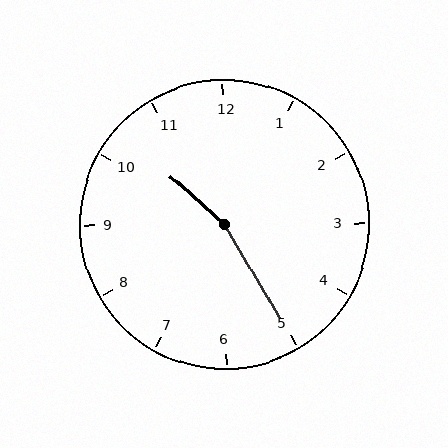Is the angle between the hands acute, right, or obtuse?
It is obtuse.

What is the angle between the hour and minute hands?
Approximately 162 degrees.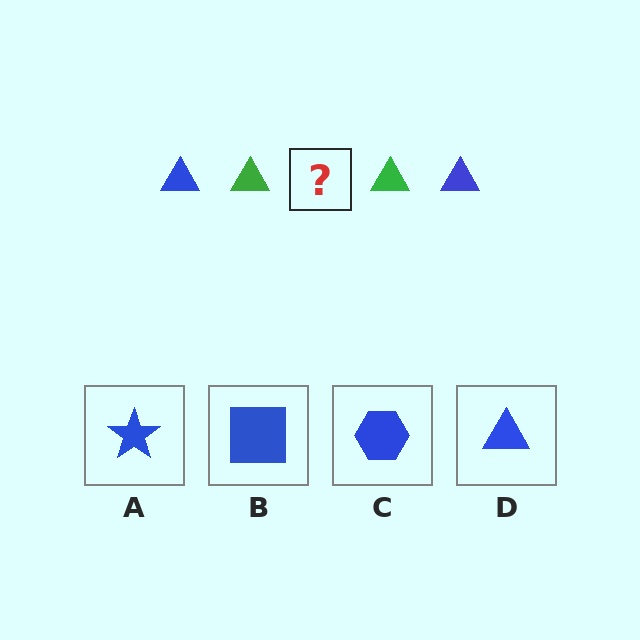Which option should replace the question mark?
Option D.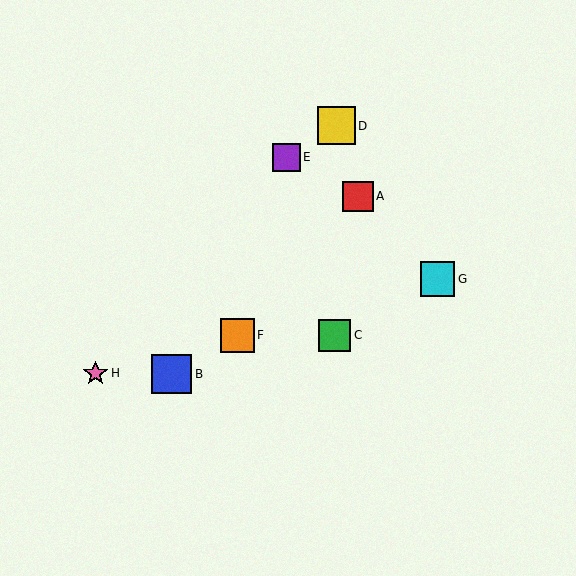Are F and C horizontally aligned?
Yes, both are at y≈335.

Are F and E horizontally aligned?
No, F is at y≈335 and E is at y≈157.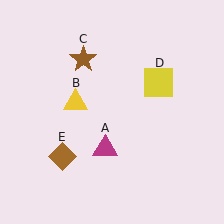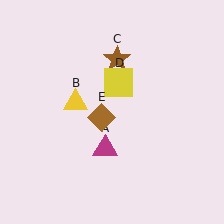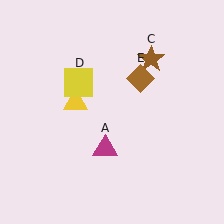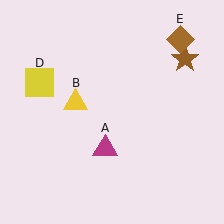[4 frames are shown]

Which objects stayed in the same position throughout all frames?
Magenta triangle (object A) and yellow triangle (object B) remained stationary.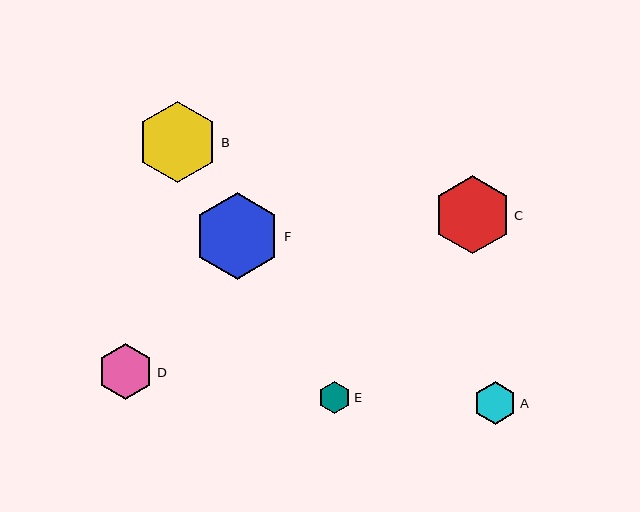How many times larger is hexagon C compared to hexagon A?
Hexagon C is approximately 1.8 times the size of hexagon A.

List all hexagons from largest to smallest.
From largest to smallest: F, B, C, D, A, E.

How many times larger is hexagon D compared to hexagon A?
Hexagon D is approximately 1.3 times the size of hexagon A.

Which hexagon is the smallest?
Hexagon E is the smallest with a size of approximately 32 pixels.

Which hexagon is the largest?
Hexagon F is the largest with a size of approximately 86 pixels.